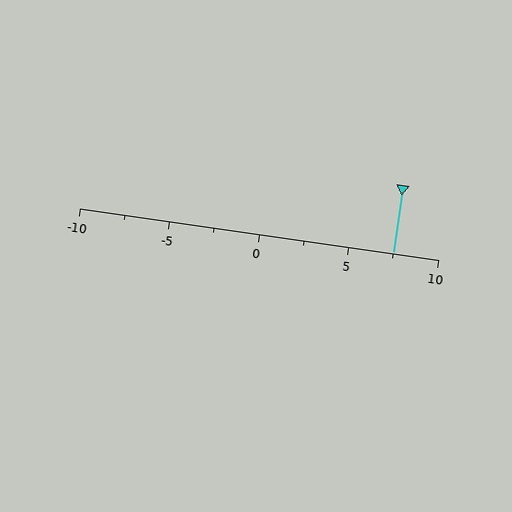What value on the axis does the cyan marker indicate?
The marker indicates approximately 7.5.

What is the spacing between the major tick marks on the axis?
The major ticks are spaced 5 apart.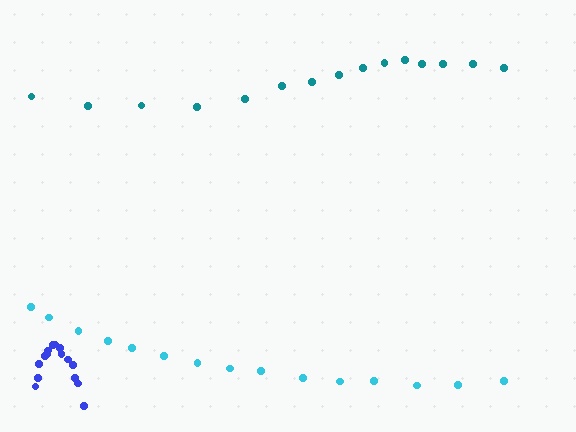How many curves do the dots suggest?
There are 3 distinct paths.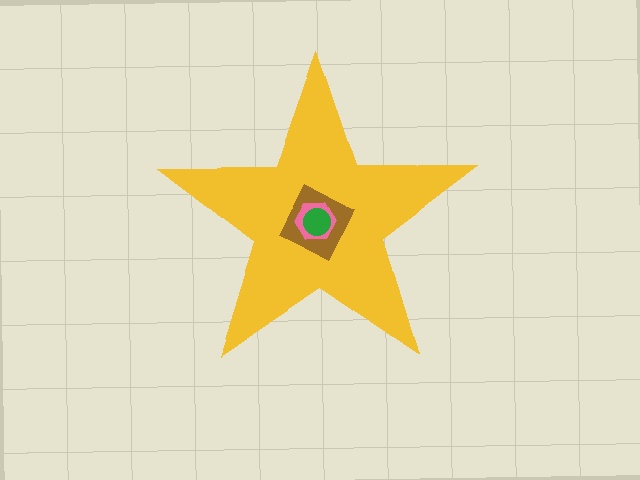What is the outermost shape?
The yellow star.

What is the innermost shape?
The green circle.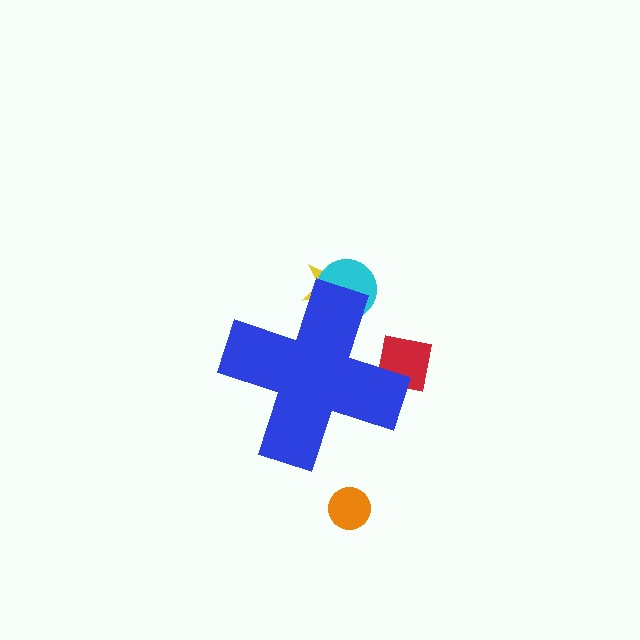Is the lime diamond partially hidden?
Yes, the lime diamond is partially hidden behind the blue cross.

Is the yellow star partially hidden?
Yes, the yellow star is partially hidden behind the blue cross.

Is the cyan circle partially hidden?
Yes, the cyan circle is partially hidden behind the blue cross.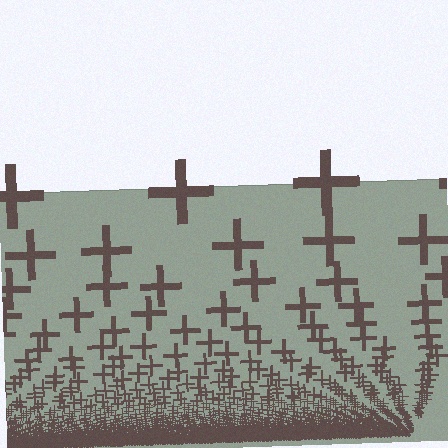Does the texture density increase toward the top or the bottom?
Density increases toward the bottom.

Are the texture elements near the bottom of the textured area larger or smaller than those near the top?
Smaller. The gradient is inverted — elements near the bottom are smaller and denser.